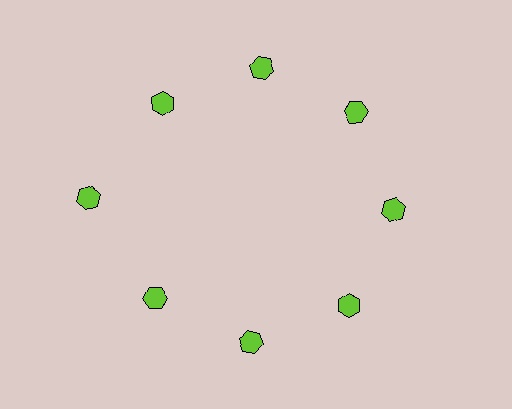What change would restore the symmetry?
The symmetry would be restored by moving it inward, back onto the ring so that all 8 hexagons sit at equal angles and equal distance from the center.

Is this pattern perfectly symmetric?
No. The 8 lime hexagons are arranged in a ring, but one element near the 9 o'clock position is pushed outward from the center, breaking the 8-fold rotational symmetry.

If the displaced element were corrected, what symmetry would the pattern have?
It would have 8-fold rotational symmetry — the pattern would map onto itself every 45 degrees.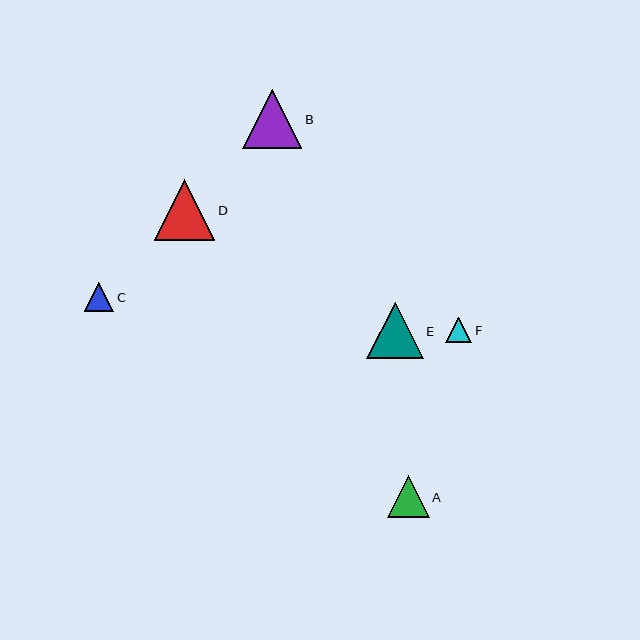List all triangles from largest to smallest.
From largest to smallest: D, B, E, A, C, F.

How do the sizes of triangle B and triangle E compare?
Triangle B and triangle E are approximately the same size.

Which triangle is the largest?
Triangle D is the largest with a size of approximately 61 pixels.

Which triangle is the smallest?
Triangle F is the smallest with a size of approximately 26 pixels.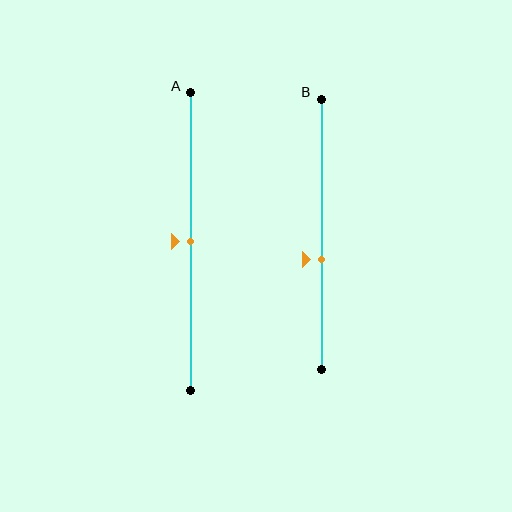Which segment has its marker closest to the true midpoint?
Segment A has its marker closest to the true midpoint.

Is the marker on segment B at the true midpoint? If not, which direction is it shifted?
No, the marker on segment B is shifted downward by about 9% of the segment length.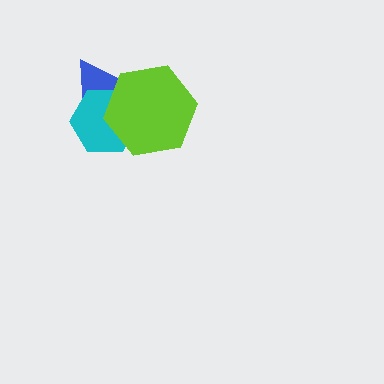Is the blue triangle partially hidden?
Yes, it is partially covered by another shape.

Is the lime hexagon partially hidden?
No, no other shape covers it.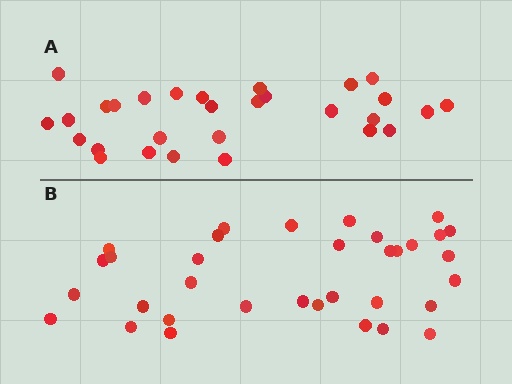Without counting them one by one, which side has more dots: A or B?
Region B (the bottom region) has more dots.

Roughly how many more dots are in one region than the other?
Region B has about 5 more dots than region A.